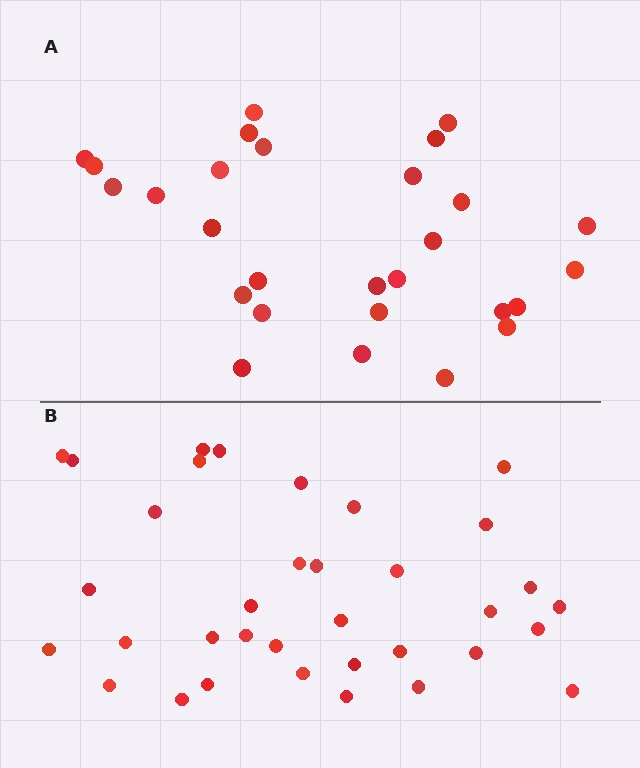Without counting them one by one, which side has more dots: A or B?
Region B (the bottom region) has more dots.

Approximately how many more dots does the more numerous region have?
Region B has roughly 8 or so more dots than region A.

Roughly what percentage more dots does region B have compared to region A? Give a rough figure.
About 25% more.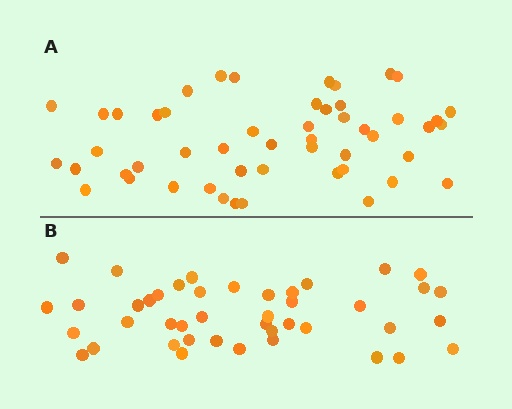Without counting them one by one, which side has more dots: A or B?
Region A (the top region) has more dots.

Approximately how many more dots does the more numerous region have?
Region A has roughly 8 or so more dots than region B.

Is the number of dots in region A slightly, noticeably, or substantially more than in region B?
Region A has only slightly more — the two regions are fairly close. The ratio is roughly 1.2 to 1.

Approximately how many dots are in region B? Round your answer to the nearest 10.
About 40 dots. (The exact count is 43, which rounds to 40.)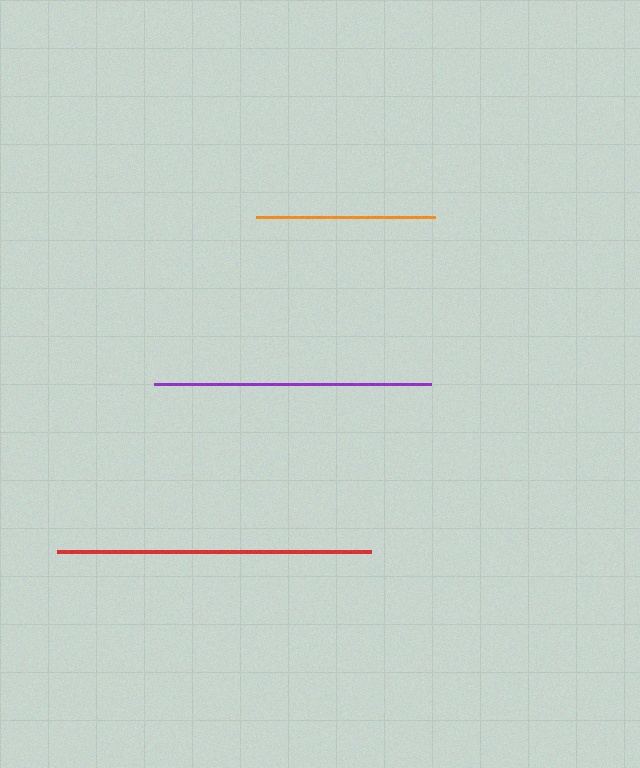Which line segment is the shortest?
The orange line is the shortest at approximately 179 pixels.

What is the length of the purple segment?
The purple segment is approximately 277 pixels long.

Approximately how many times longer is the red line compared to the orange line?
The red line is approximately 1.7 times the length of the orange line.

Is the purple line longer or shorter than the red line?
The red line is longer than the purple line.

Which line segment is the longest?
The red line is the longest at approximately 313 pixels.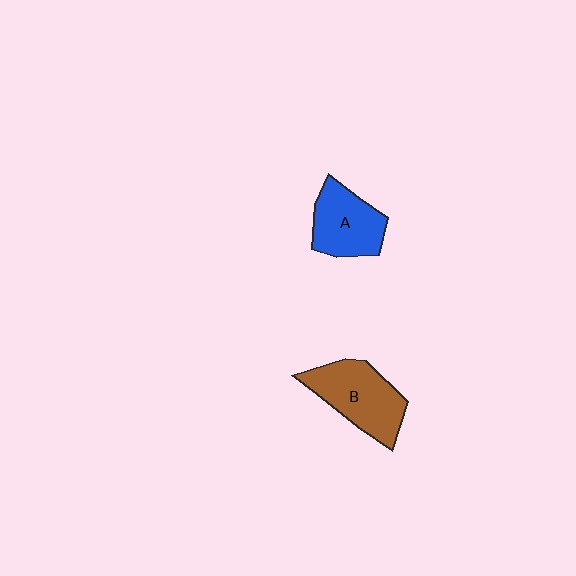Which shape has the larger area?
Shape B (brown).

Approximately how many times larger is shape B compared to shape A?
Approximately 1.2 times.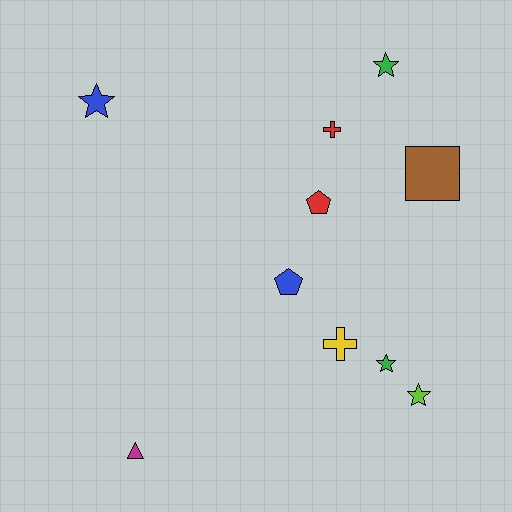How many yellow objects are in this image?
There is 1 yellow object.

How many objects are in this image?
There are 10 objects.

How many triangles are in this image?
There is 1 triangle.